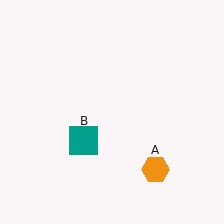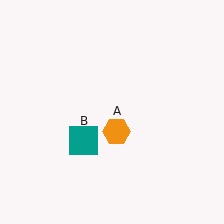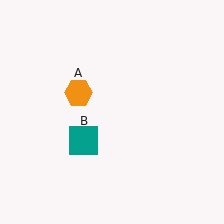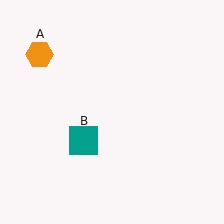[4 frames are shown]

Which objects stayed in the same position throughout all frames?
Teal square (object B) remained stationary.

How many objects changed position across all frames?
1 object changed position: orange hexagon (object A).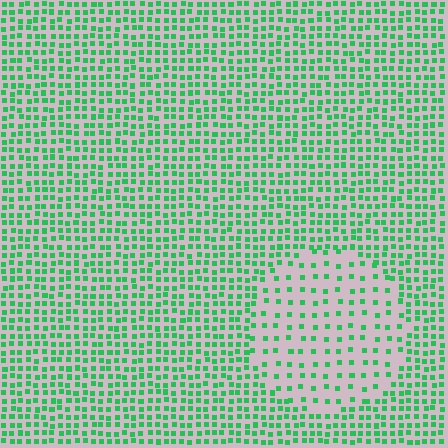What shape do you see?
I see a circle.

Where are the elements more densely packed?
The elements are more densely packed outside the circle boundary.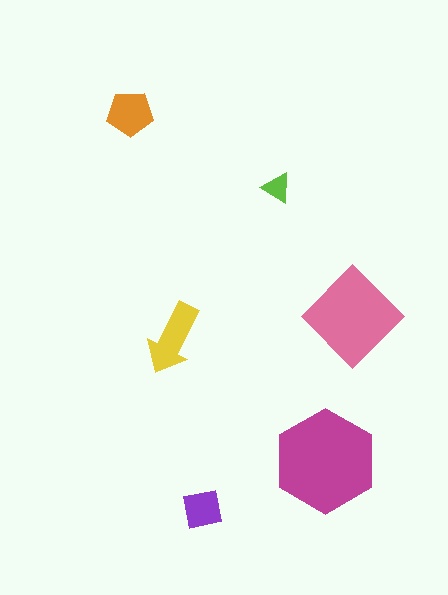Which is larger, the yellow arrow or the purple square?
The yellow arrow.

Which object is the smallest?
The lime triangle.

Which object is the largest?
The magenta hexagon.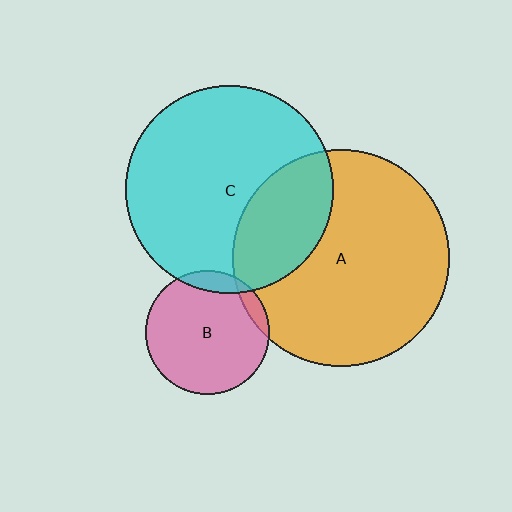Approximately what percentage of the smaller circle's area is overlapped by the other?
Approximately 10%.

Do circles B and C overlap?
Yes.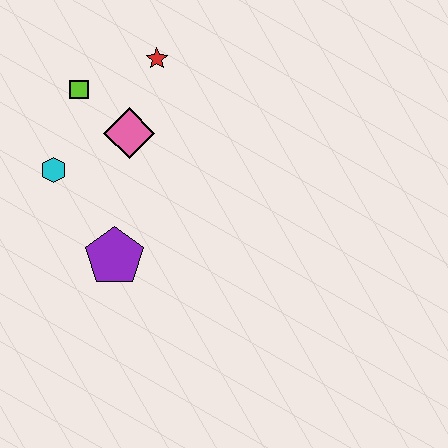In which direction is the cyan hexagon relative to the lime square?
The cyan hexagon is below the lime square.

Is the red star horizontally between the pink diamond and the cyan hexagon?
No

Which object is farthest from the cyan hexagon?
The red star is farthest from the cyan hexagon.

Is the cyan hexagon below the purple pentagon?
No